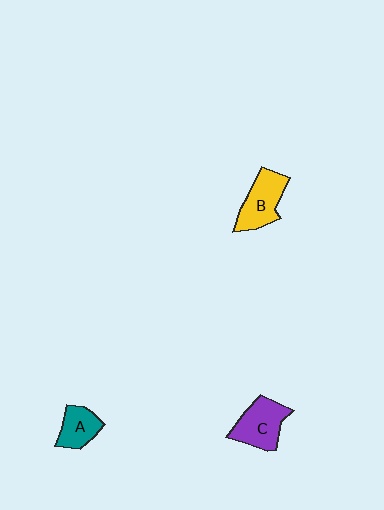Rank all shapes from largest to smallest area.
From largest to smallest: C (purple), B (yellow), A (teal).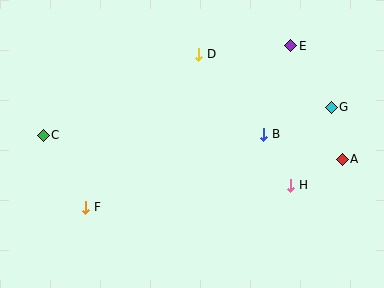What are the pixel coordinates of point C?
Point C is at (43, 135).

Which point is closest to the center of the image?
Point B at (264, 134) is closest to the center.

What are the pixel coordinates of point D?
Point D is at (199, 54).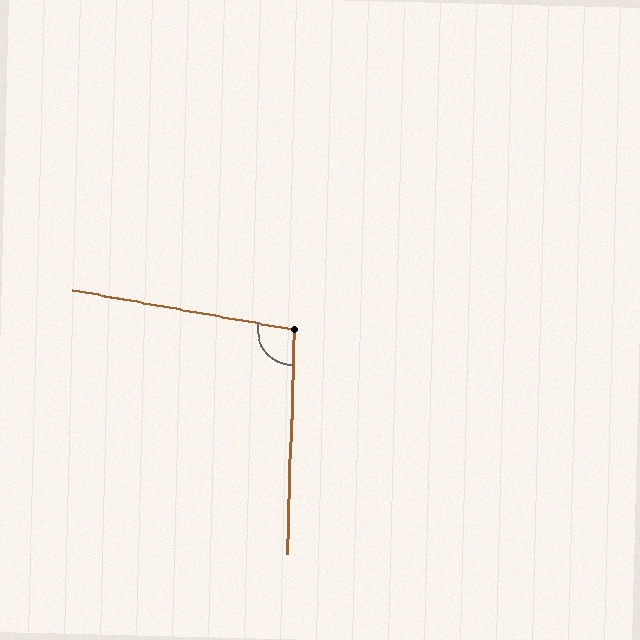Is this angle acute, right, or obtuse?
It is obtuse.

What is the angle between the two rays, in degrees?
Approximately 98 degrees.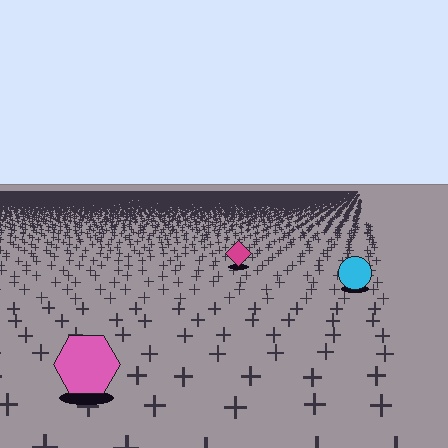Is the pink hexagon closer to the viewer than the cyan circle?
Yes. The pink hexagon is closer — you can tell from the texture gradient: the ground texture is coarser near it.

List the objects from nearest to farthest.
From nearest to farthest: the pink hexagon, the cyan circle, the magenta diamond.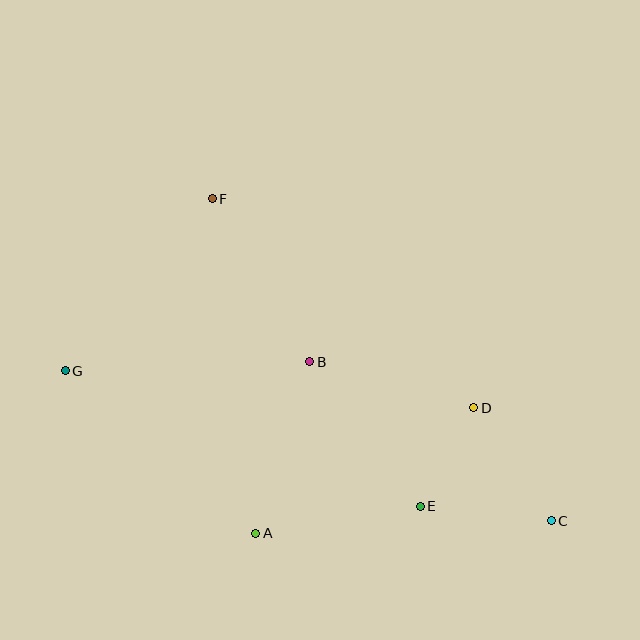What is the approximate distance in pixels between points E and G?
The distance between E and G is approximately 380 pixels.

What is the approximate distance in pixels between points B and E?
The distance between B and E is approximately 182 pixels.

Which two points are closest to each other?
Points D and E are closest to each other.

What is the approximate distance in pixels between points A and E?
The distance between A and E is approximately 167 pixels.